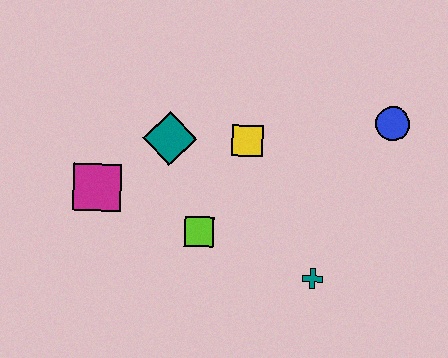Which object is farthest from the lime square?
The blue circle is farthest from the lime square.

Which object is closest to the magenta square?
The teal diamond is closest to the magenta square.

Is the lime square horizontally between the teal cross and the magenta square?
Yes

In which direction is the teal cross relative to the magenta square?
The teal cross is to the right of the magenta square.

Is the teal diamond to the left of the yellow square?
Yes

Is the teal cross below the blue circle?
Yes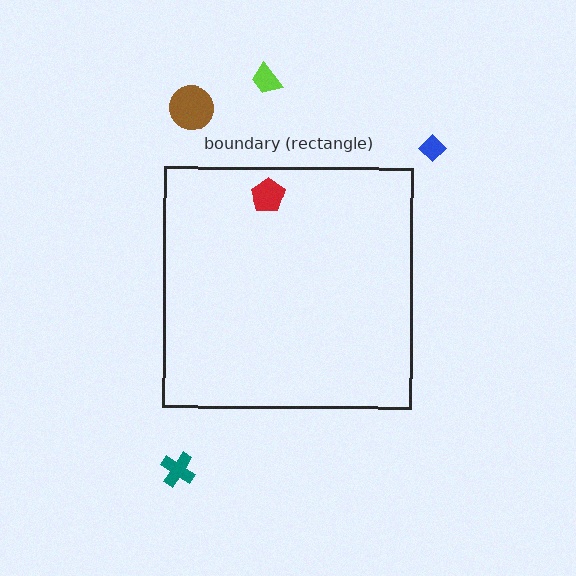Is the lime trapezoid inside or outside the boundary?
Outside.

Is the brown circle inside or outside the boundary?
Outside.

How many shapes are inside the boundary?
1 inside, 4 outside.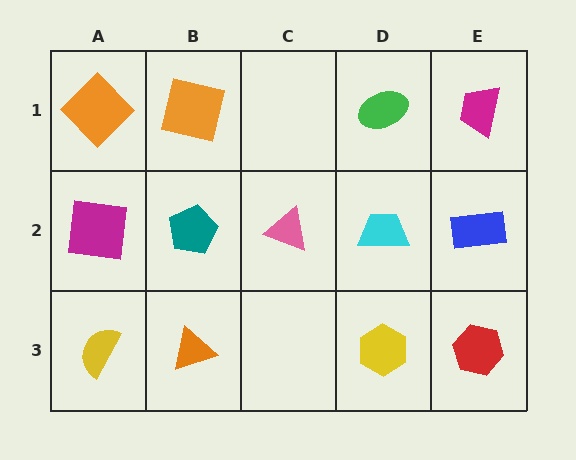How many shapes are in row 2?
5 shapes.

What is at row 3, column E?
A red hexagon.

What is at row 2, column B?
A teal pentagon.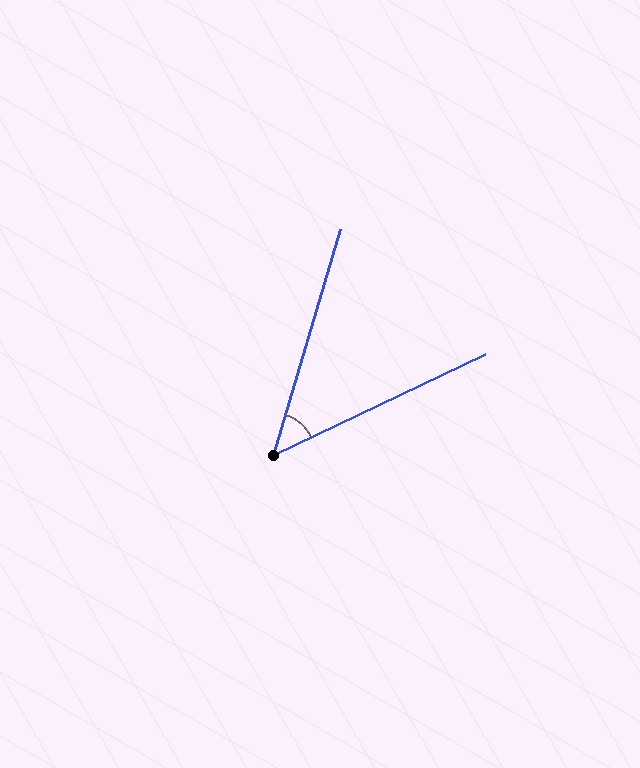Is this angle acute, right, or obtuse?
It is acute.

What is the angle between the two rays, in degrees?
Approximately 48 degrees.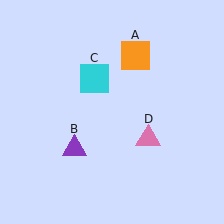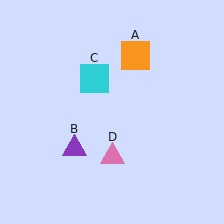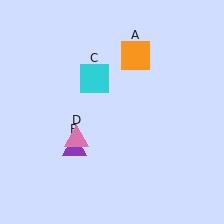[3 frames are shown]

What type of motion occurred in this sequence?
The pink triangle (object D) rotated clockwise around the center of the scene.